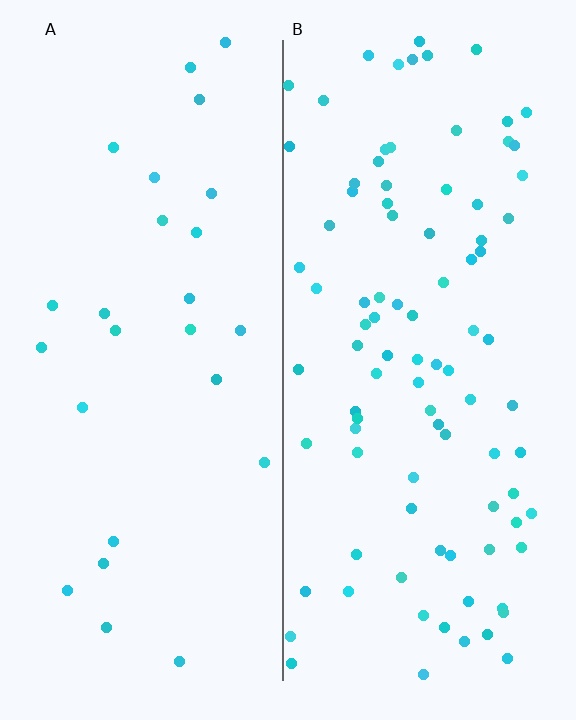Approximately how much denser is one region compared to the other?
Approximately 3.6× — region B over region A.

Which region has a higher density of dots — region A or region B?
B (the right).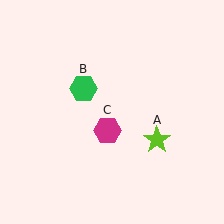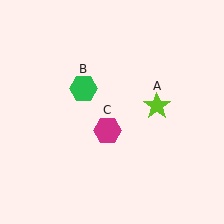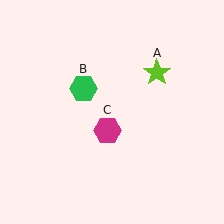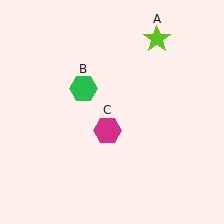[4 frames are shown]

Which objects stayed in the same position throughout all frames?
Green hexagon (object B) and magenta hexagon (object C) remained stationary.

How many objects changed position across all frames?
1 object changed position: lime star (object A).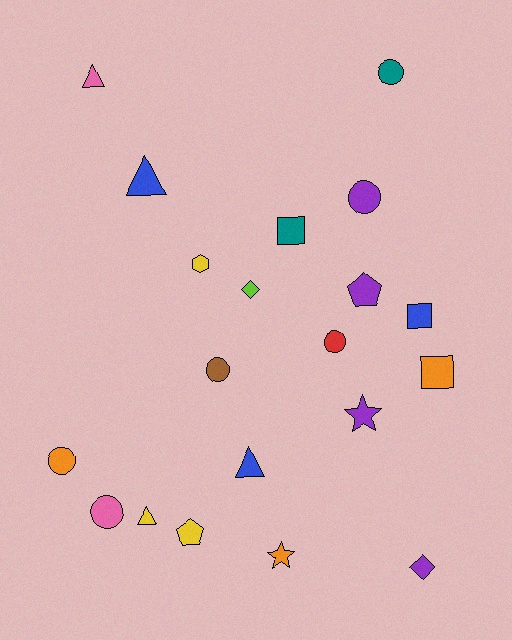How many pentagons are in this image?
There are 2 pentagons.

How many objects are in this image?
There are 20 objects.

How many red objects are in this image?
There is 1 red object.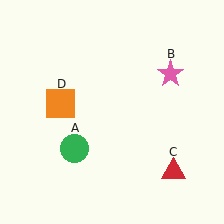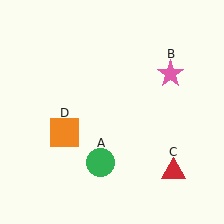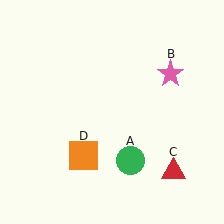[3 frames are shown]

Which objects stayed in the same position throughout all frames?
Pink star (object B) and red triangle (object C) remained stationary.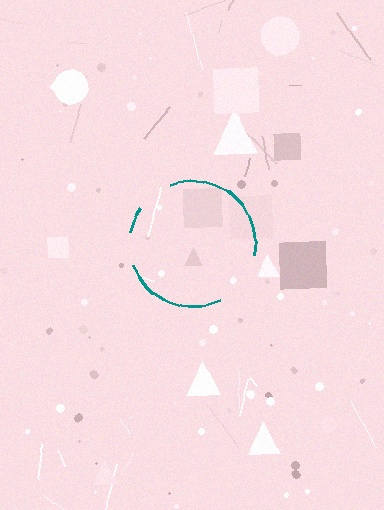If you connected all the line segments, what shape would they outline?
They would outline a circle.